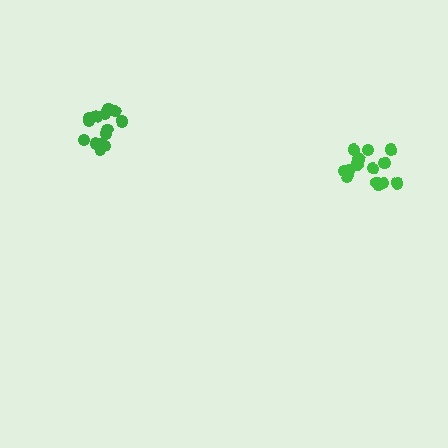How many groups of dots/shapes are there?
There are 2 groups.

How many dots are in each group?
Group 1: 14 dots, Group 2: 14 dots (28 total).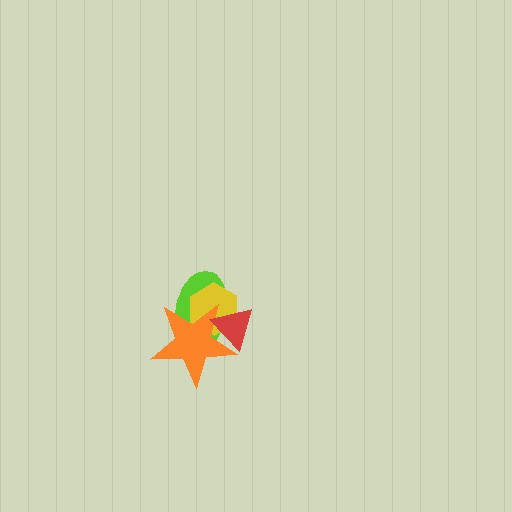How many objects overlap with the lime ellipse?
3 objects overlap with the lime ellipse.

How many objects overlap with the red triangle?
3 objects overlap with the red triangle.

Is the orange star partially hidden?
Yes, it is partially covered by another shape.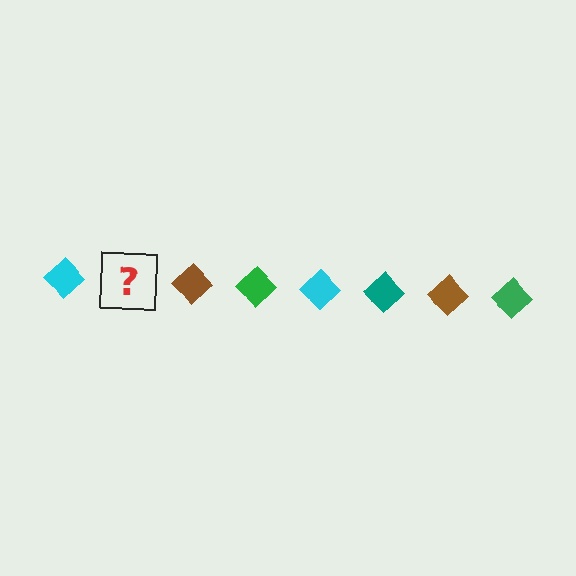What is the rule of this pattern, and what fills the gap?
The rule is that the pattern cycles through cyan, teal, brown, green diamonds. The gap should be filled with a teal diamond.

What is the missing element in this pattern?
The missing element is a teal diamond.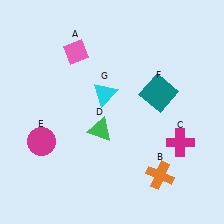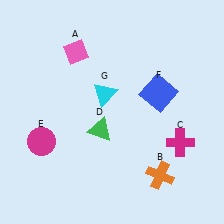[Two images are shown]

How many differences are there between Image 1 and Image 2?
There is 1 difference between the two images.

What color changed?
The square (F) changed from teal in Image 1 to blue in Image 2.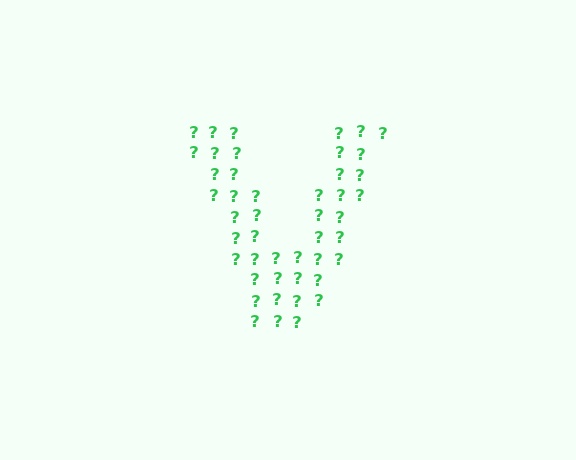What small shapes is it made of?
It is made of small question marks.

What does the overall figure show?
The overall figure shows the letter V.